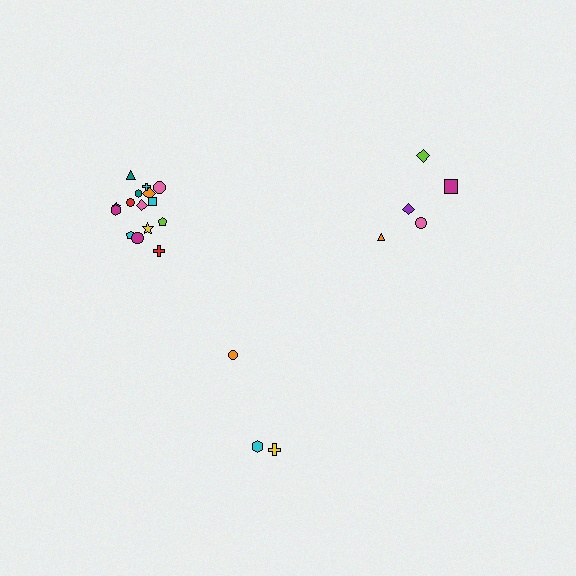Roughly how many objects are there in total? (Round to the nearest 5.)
Roughly 25 objects in total.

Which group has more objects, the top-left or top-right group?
The top-left group.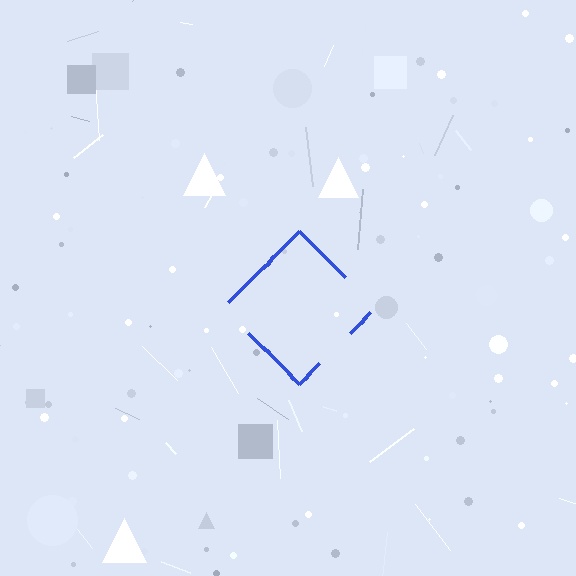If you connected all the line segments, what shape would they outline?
They would outline a diamond.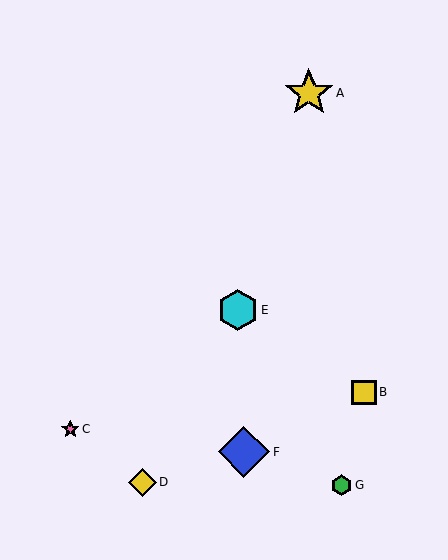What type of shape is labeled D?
Shape D is a yellow diamond.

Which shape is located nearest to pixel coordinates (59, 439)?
The pink star (labeled C) at (70, 429) is nearest to that location.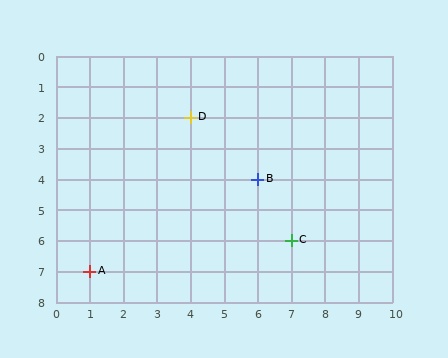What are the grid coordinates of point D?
Point D is at grid coordinates (4, 2).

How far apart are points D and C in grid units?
Points D and C are 3 columns and 4 rows apart (about 5.0 grid units diagonally).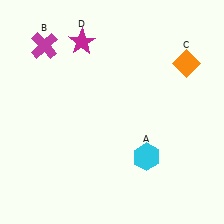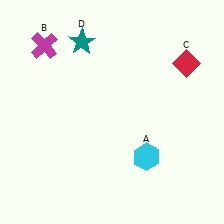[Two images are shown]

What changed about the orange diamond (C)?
In Image 1, C is orange. In Image 2, it changed to red.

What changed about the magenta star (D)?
In Image 1, D is magenta. In Image 2, it changed to teal.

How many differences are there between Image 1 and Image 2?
There are 2 differences between the two images.